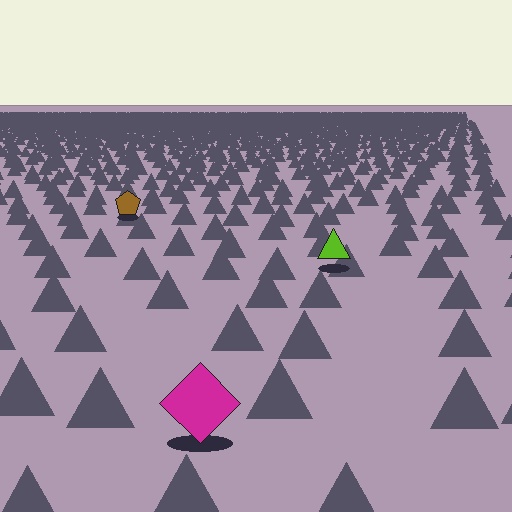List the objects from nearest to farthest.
From nearest to farthest: the magenta diamond, the lime triangle, the brown pentagon.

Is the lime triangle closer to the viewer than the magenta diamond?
No. The magenta diamond is closer — you can tell from the texture gradient: the ground texture is coarser near it.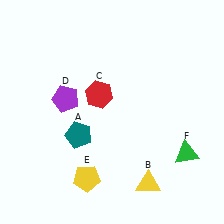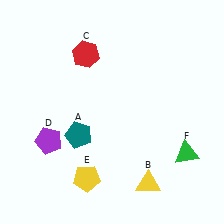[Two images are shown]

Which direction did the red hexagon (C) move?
The red hexagon (C) moved up.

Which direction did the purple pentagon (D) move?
The purple pentagon (D) moved down.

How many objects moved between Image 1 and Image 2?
2 objects moved between the two images.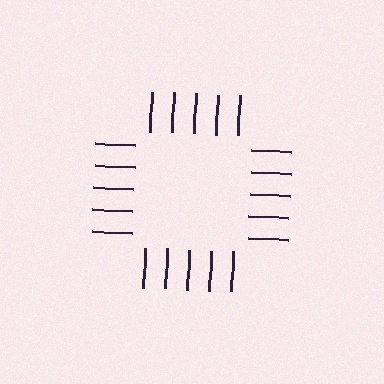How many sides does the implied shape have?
4 sides — the line-ends trace a square.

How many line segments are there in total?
20 — 5 along each of the 4 edges.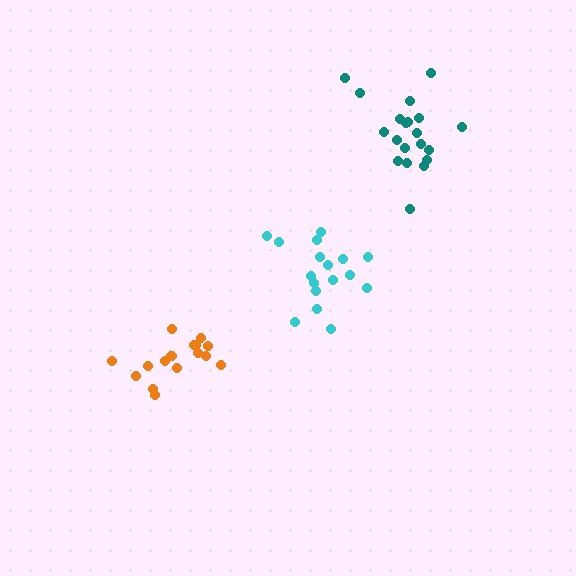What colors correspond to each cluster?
The clusters are colored: teal, orange, cyan.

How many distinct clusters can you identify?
There are 3 distinct clusters.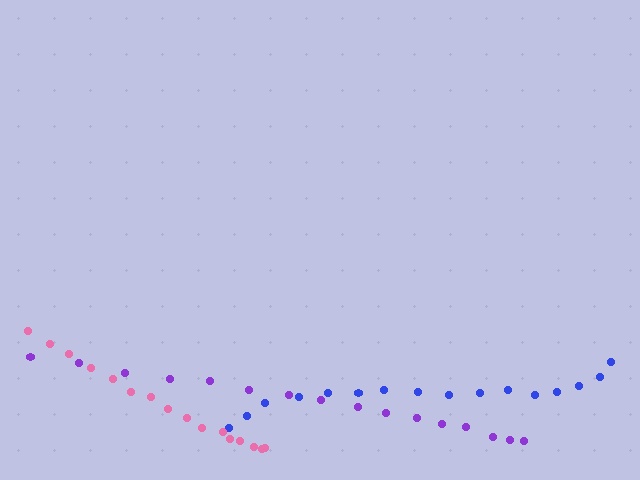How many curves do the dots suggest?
There are 3 distinct paths.